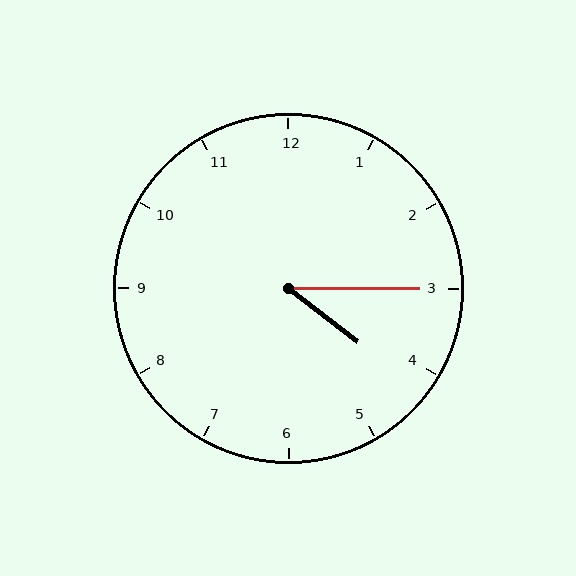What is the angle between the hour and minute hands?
Approximately 38 degrees.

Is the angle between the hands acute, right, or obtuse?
It is acute.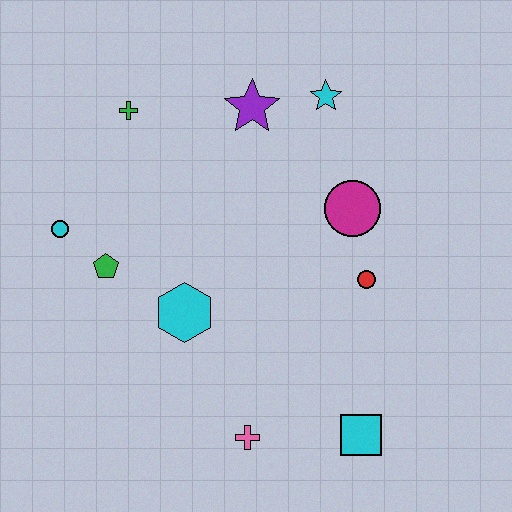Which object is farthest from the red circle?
The cyan circle is farthest from the red circle.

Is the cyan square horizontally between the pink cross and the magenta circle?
No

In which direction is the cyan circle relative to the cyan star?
The cyan circle is to the left of the cyan star.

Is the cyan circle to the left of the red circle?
Yes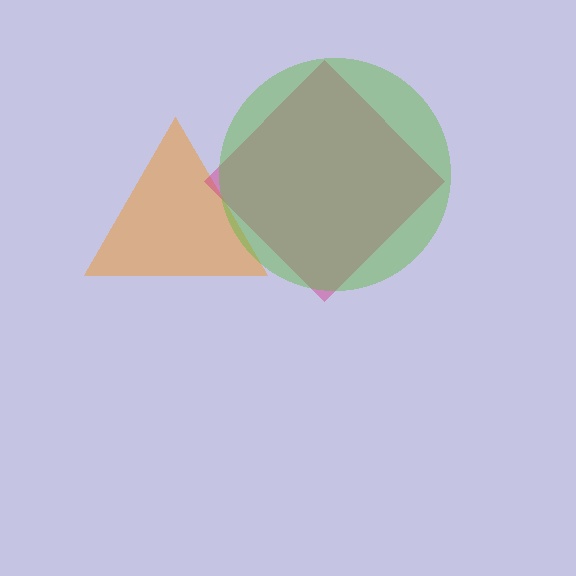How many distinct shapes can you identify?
There are 3 distinct shapes: an orange triangle, a magenta diamond, a lime circle.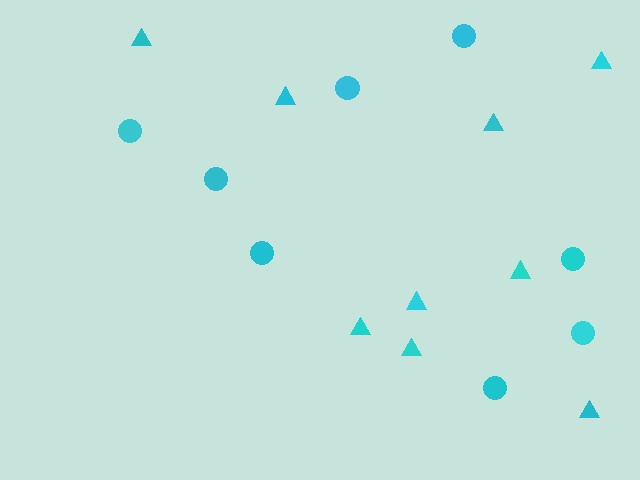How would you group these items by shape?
There are 2 groups: one group of triangles (9) and one group of circles (8).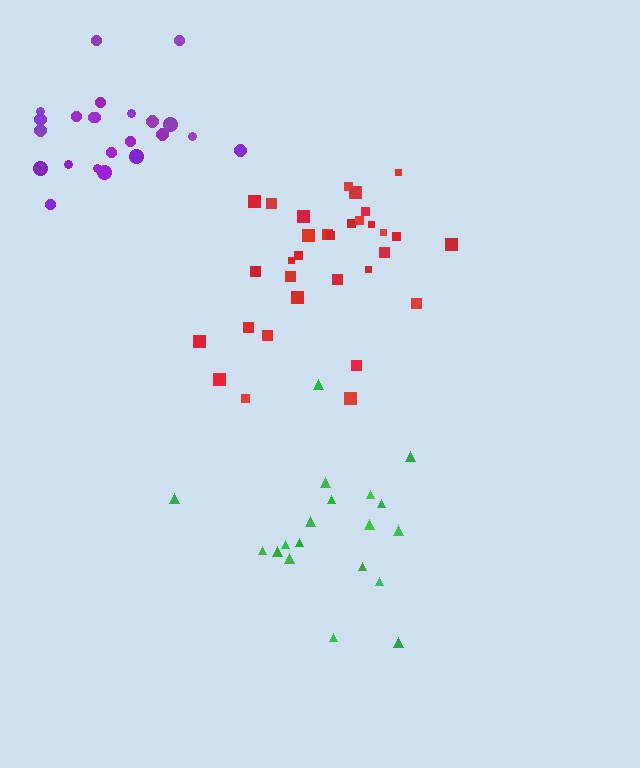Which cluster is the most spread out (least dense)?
Green.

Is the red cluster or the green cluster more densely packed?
Red.